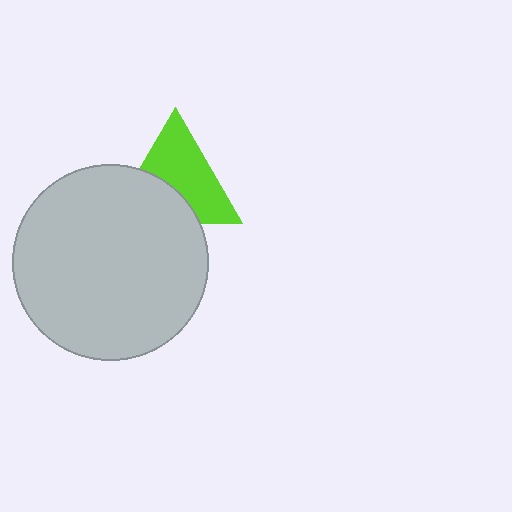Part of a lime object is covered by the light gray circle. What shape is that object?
It is a triangle.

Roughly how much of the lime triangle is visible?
About half of it is visible (roughly 61%).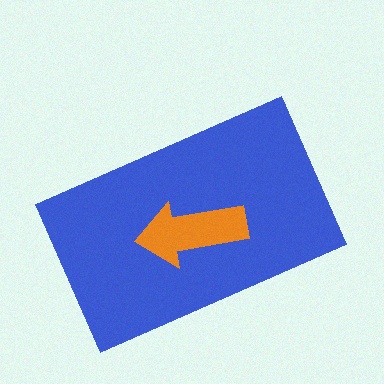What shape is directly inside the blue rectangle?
The orange arrow.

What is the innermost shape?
The orange arrow.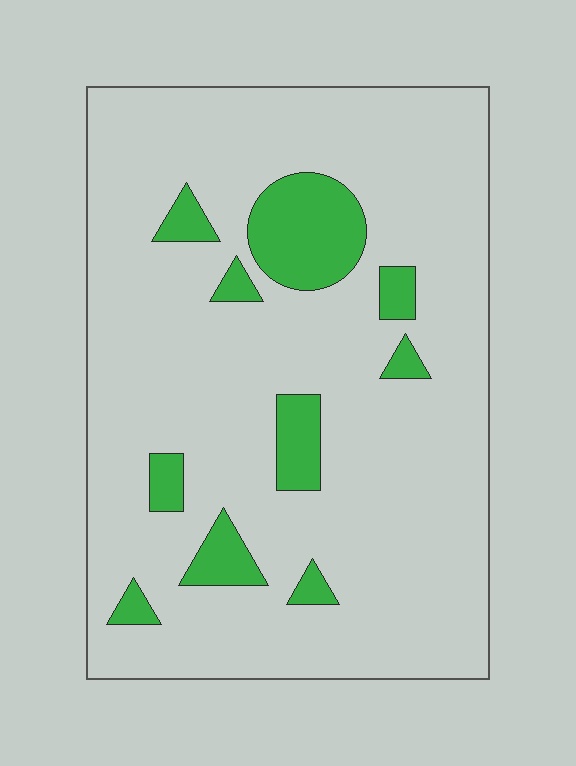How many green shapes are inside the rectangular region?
10.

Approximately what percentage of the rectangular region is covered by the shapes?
Approximately 15%.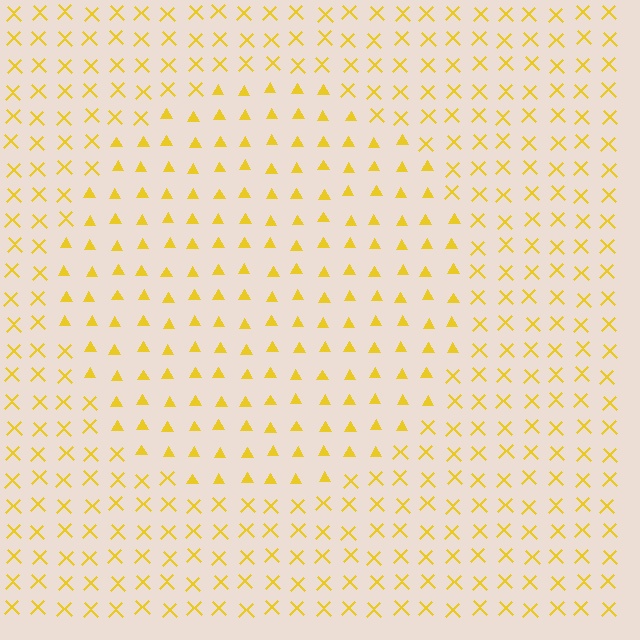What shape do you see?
I see a circle.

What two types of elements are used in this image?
The image uses triangles inside the circle region and X marks outside it.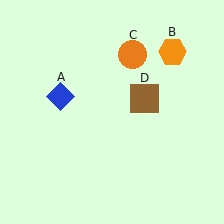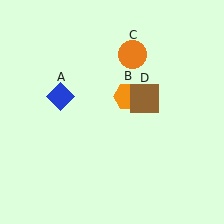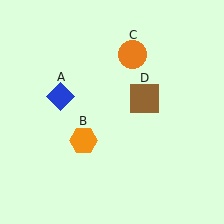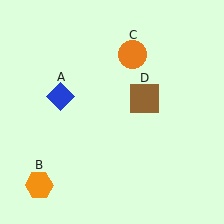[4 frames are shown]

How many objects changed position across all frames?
1 object changed position: orange hexagon (object B).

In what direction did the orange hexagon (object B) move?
The orange hexagon (object B) moved down and to the left.